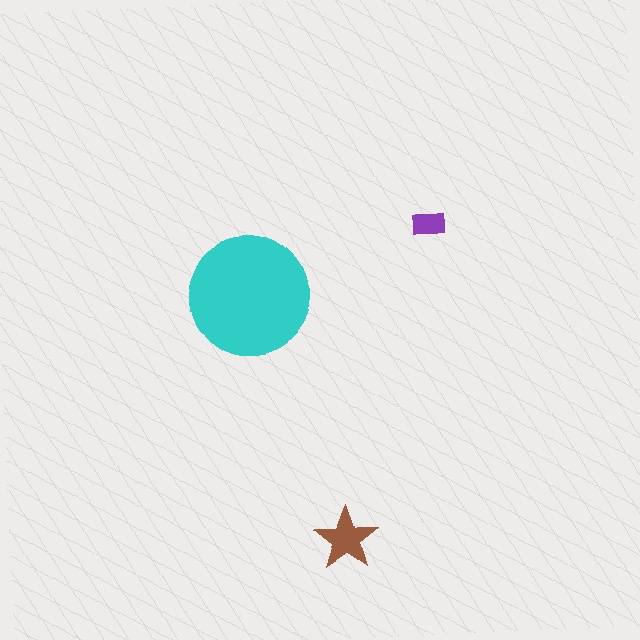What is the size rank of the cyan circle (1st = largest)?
1st.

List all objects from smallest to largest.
The purple rectangle, the brown star, the cyan circle.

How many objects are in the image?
There are 3 objects in the image.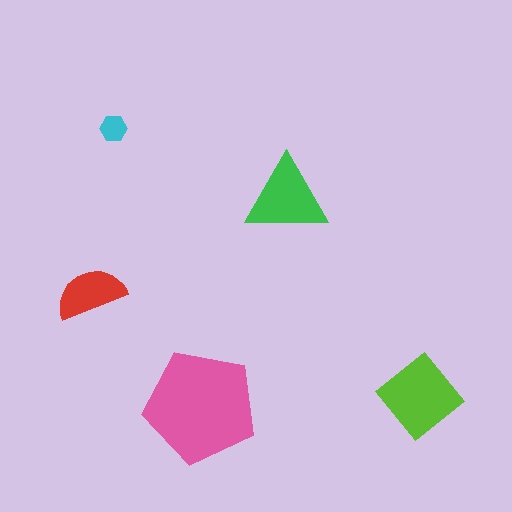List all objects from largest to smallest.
The pink pentagon, the lime diamond, the green triangle, the red semicircle, the cyan hexagon.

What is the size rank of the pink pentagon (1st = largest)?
1st.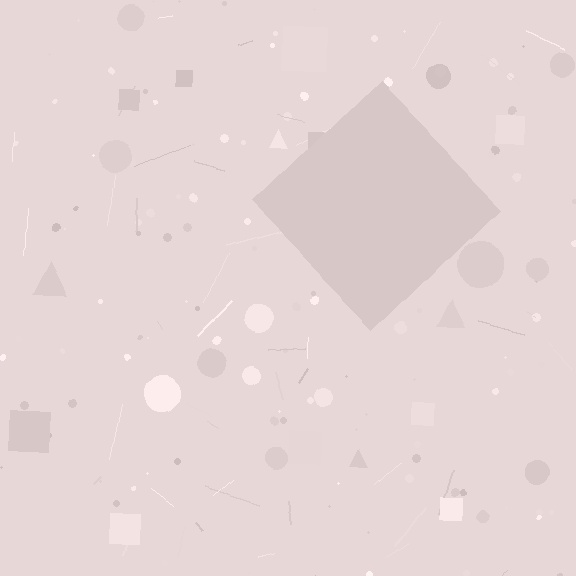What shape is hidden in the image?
A diamond is hidden in the image.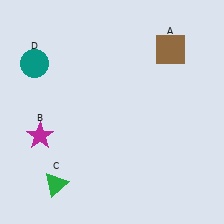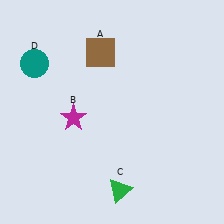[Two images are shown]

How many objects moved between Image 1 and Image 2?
3 objects moved between the two images.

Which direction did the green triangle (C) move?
The green triangle (C) moved right.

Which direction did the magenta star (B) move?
The magenta star (B) moved right.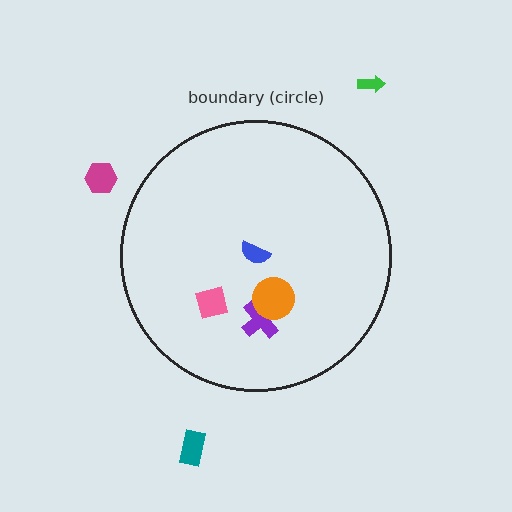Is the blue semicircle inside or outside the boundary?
Inside.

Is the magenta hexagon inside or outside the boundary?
Outside.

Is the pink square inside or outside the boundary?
Inside.